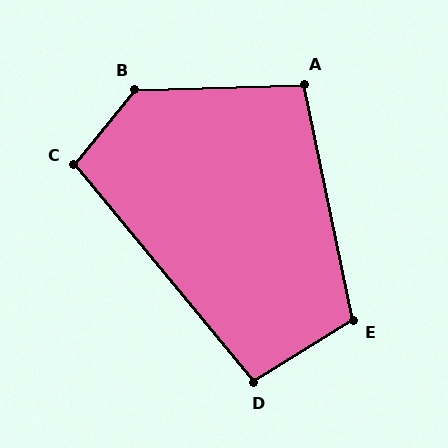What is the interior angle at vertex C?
Approximately 102 degrees (obtuse).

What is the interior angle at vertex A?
Approximately 100 degrees (obtuse).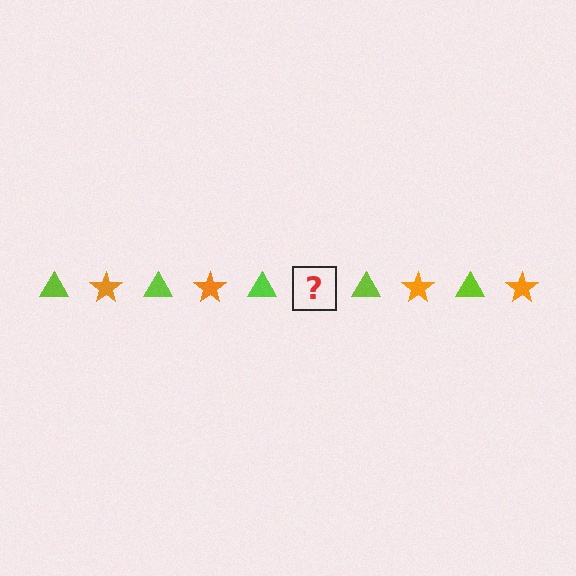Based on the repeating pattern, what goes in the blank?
The blank should be an orange star.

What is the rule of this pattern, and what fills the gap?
The rule is that the pattern alternates between lime triangle and orange star. The gap should be filled with an orange star.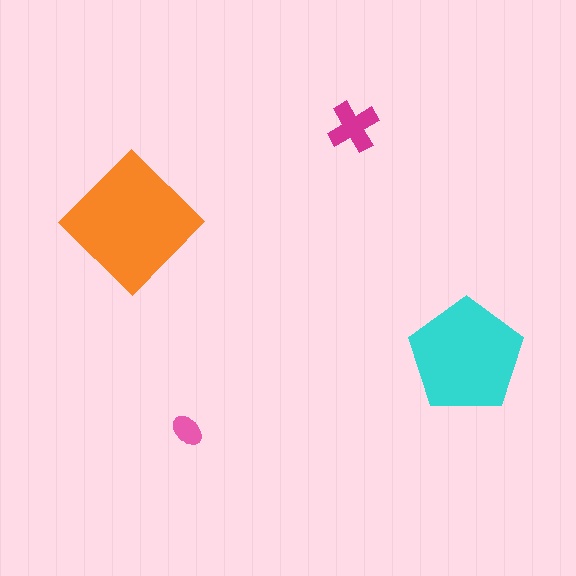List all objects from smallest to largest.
The pink ellipse, the magenta cross, the cyan pentagon, the orange diamond.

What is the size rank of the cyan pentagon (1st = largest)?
2nd.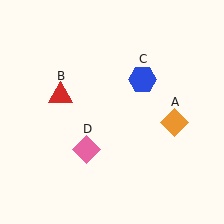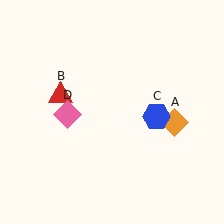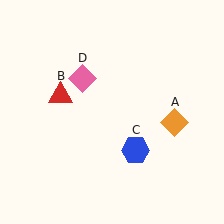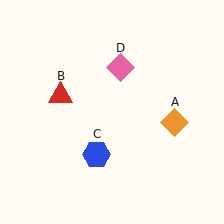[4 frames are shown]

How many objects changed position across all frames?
2 objects changed position: blue hexagon (object C), pink diamond (object D).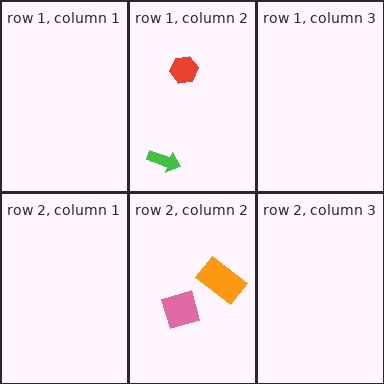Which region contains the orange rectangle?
The row 2, column 2 region.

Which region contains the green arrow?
The row 1, column 2 region.